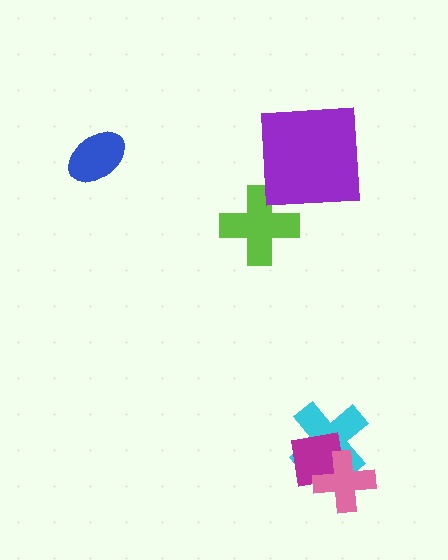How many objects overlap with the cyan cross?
2 objects overlap with the cyan cross.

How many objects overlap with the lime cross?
0 objects overlap with the lime cross.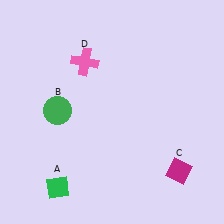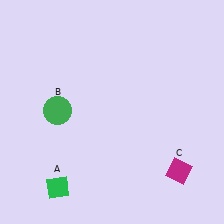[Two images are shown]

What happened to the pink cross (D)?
The pink cross (D) was removed in Image 2. It was in the top-left area of Image 1.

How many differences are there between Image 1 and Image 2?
There is 1 difference between the two images.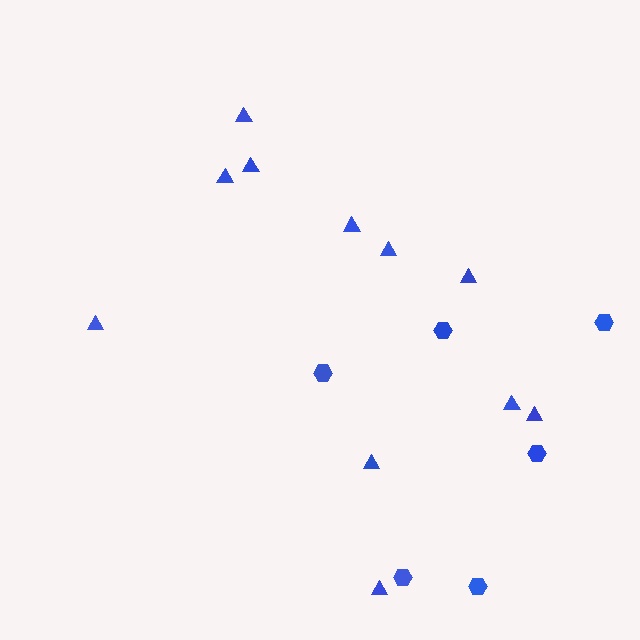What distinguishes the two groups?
There are 2 groups: one group of triangles (11) and one group of hexagons (6).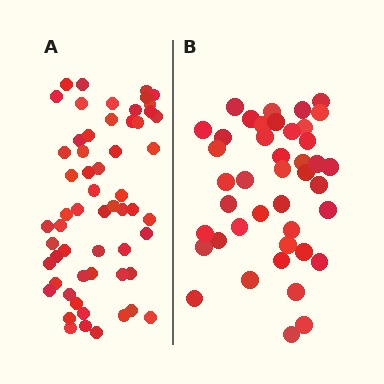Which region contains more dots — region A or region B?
Region A (the left region) has more dots.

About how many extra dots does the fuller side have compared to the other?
Region A has approximately 15 more dots than region B.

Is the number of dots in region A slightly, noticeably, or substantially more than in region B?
Region A has noticeably more, but not dramatically so. The ratio is roughly 1.4 to 1.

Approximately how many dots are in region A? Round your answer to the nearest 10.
About 60 dots. (The exact count is 58, which rounds to 60.)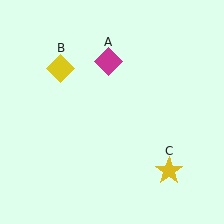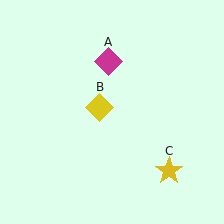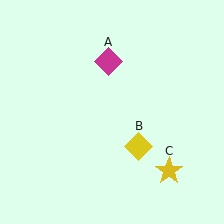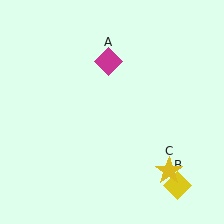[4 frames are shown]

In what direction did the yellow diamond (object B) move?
The yellow diamond (object B) moved down and to the right.